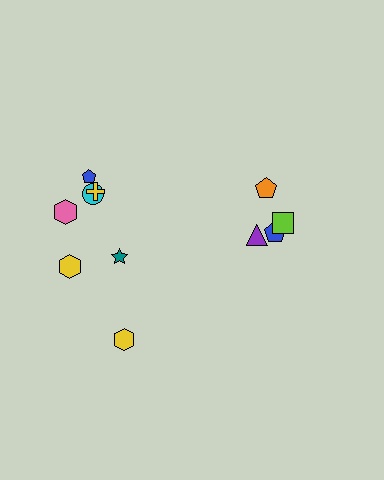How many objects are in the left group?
There are 7 objects.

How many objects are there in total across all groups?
There are 11 objects.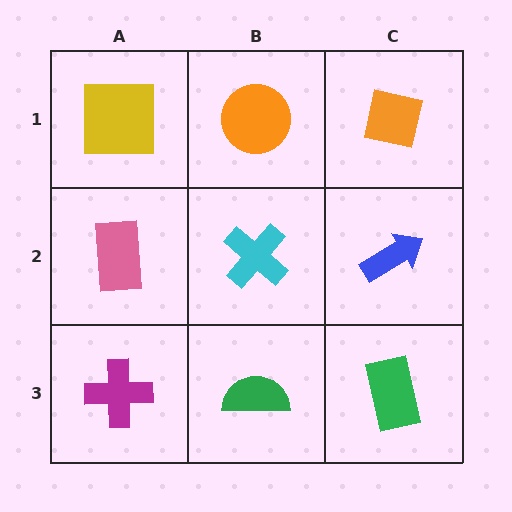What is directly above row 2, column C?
An orange square.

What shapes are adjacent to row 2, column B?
An orange circle (row 1, column B), a green semicircle (row 3, column B), a pink rectangle (row 2, column A), a blue arrow (row 2, column C).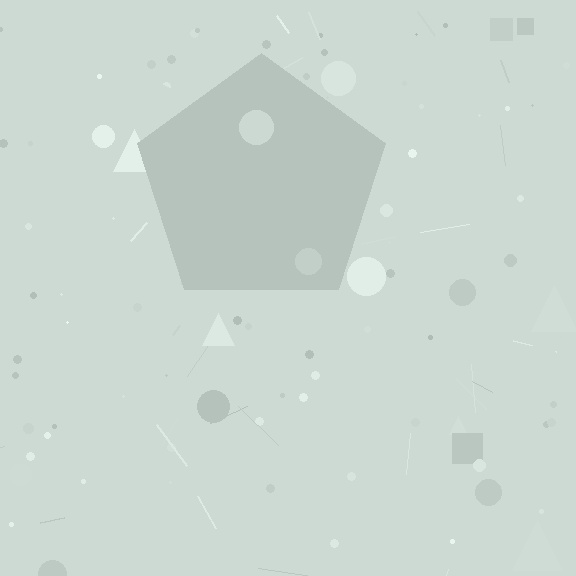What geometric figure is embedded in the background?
A pentagon is embedded in the background.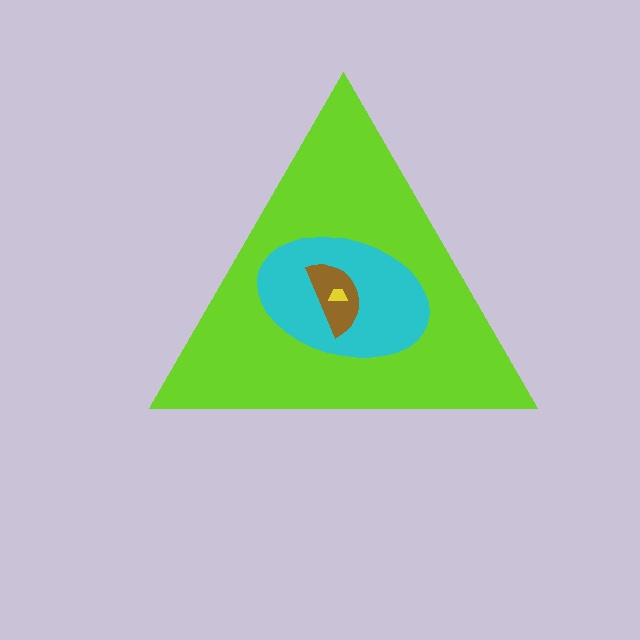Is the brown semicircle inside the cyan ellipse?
Yes.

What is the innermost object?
The yellow trapezoid.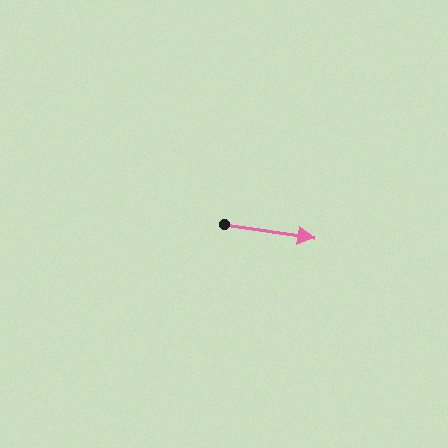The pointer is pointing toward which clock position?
Roughly 3 o'clock.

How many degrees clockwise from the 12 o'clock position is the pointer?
Approximately 99 degrees.